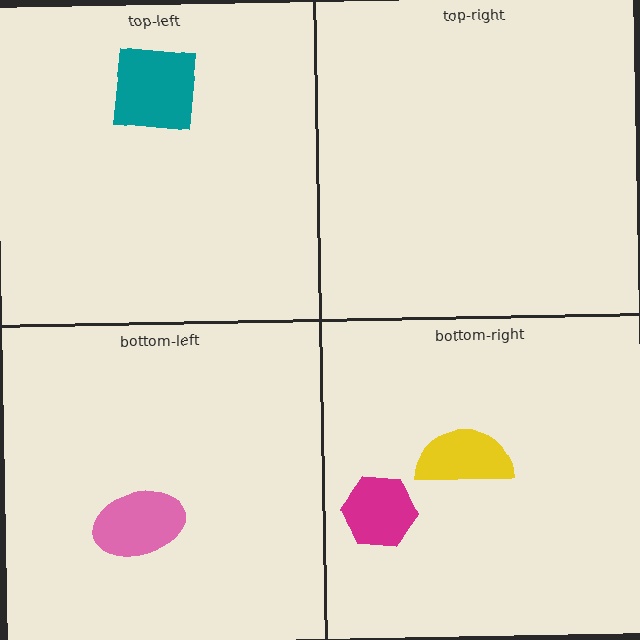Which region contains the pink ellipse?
The bottom-left region.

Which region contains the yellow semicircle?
The bottom-right region.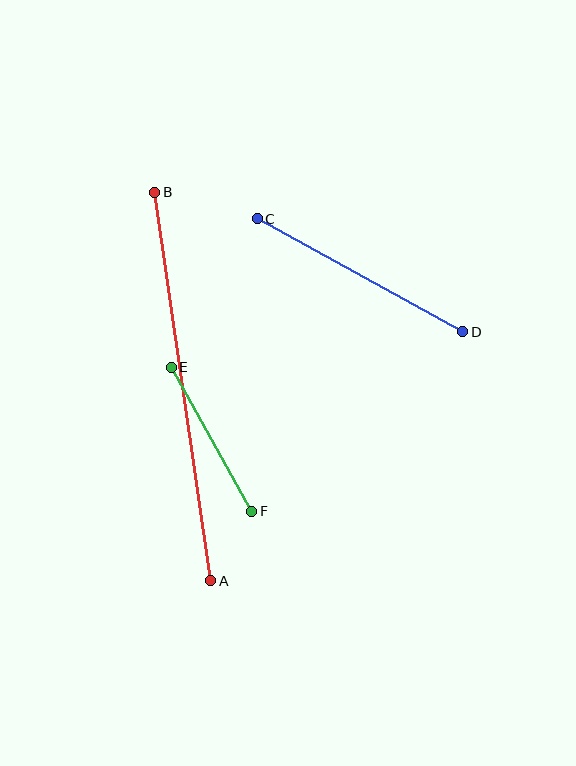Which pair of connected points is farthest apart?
Points A and B are farthest apart.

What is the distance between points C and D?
The distance is approximately 235 pixels.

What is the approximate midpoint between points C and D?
The midpoint is at approximately (360, 275) pixels.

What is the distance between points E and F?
The distance is approximately 165 pixels.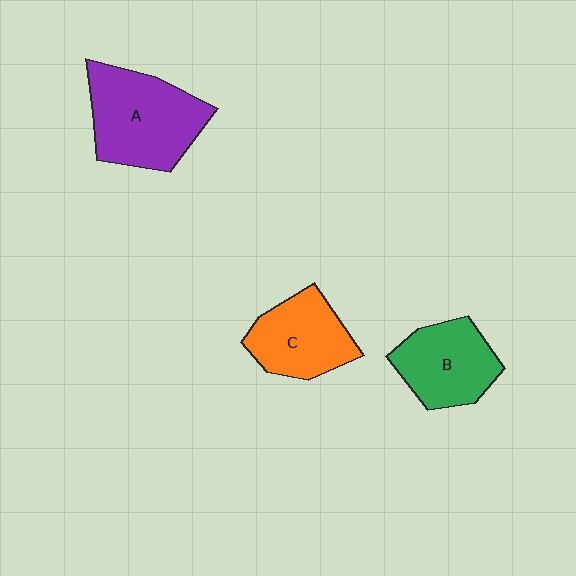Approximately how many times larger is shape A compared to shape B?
Approximately 1.3 times.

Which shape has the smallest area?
Shape C (orange).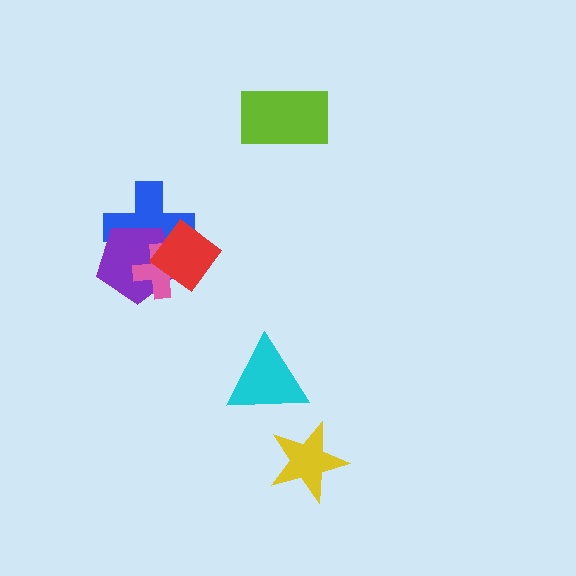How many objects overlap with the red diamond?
3 objects overlap with the red diamond.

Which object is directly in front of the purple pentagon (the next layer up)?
The pink cross is directly in front of the purple pentagon.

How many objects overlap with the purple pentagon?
3 objects overlap with the purple pentagon.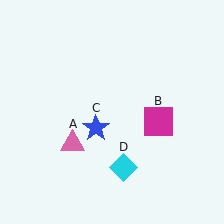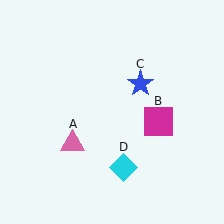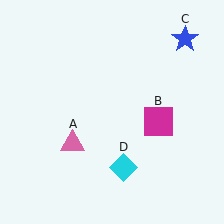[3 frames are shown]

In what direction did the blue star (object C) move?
The blue star (object C) moved up and to the right.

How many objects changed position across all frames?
1 object changed position: blue star (object C).